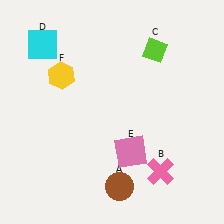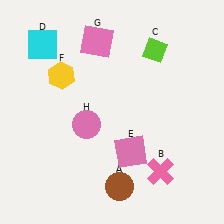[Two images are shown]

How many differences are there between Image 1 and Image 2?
There are 2 differences between the two images.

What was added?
A pink square (G), a pink circle (H) were added in Image 2.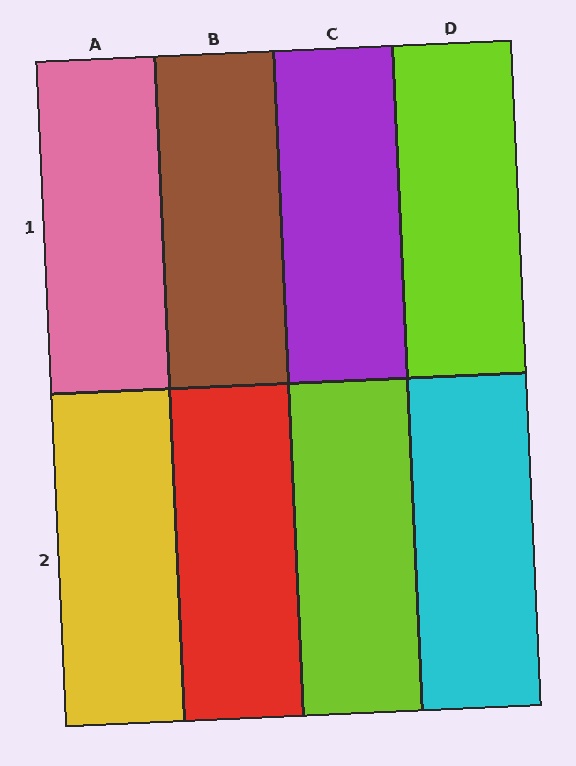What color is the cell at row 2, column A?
Yellow.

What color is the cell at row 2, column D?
Cyan.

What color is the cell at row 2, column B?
Red.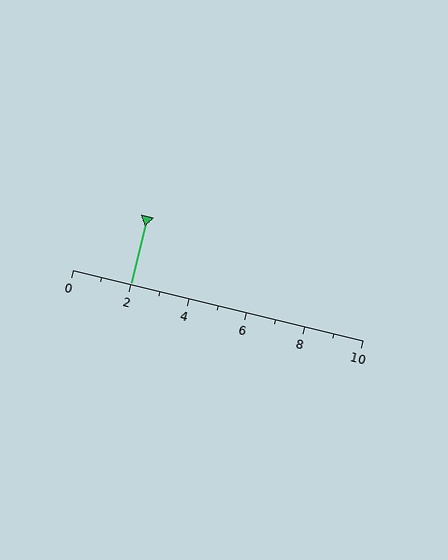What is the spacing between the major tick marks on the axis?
The major ticks are spaced 2 apart.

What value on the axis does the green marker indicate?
The marker indicates approximately 2.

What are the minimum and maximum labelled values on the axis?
The axis runs from 0 to 10.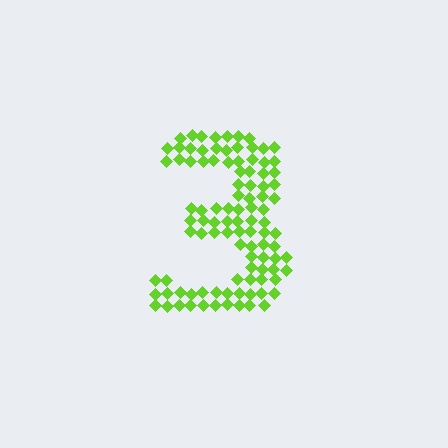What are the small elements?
The small elements are diamonds.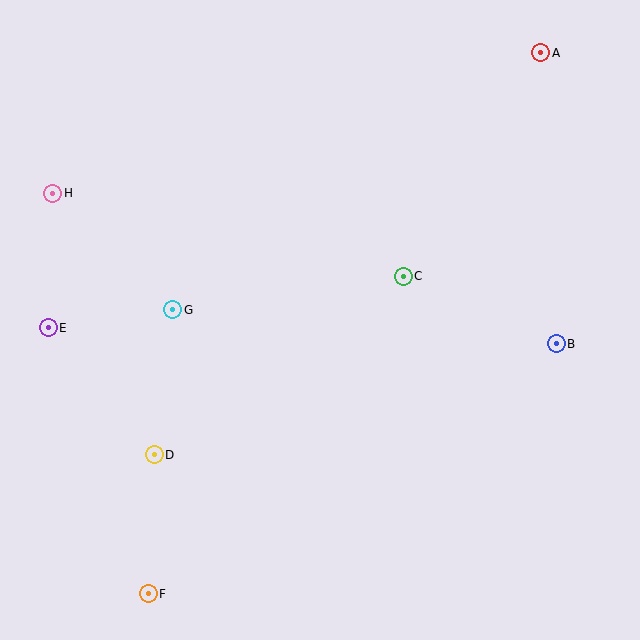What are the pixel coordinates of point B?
Point B is at (556, 344).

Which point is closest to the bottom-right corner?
Point B is closest to the bottom-right corner.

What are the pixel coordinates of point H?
Point H is at (53, 193).